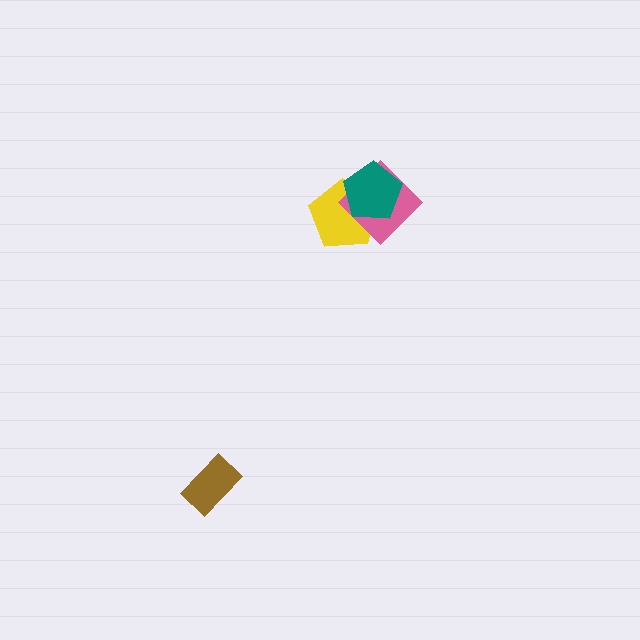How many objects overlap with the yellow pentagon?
2 objects overlap with the yellow pentagon.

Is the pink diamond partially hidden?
Yes, it is partially covered by another shape.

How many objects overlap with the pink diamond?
2 objects overlap with the pink diamond.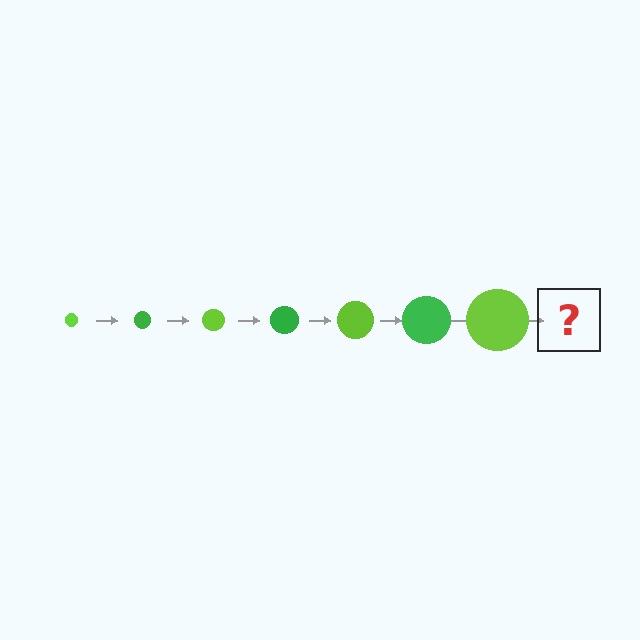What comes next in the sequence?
The next element should be a green circle, larger than the previous one.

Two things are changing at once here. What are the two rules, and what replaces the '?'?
The two rules are that the circle grows larger each step and the color cycles through lime and green. The '?' should be a green circle, larger than the previous one.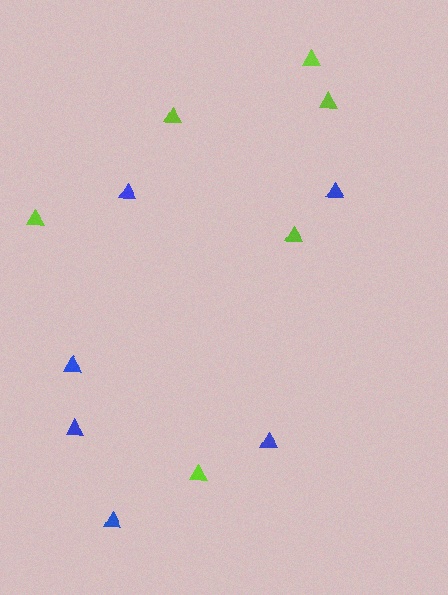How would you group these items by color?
There are 2 groups: one group of lime triangles (6) and one group of blue triangles (6).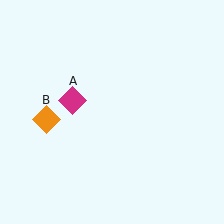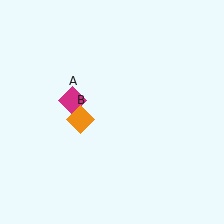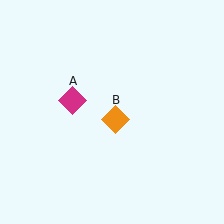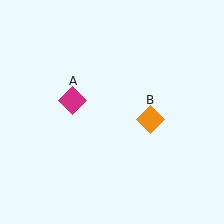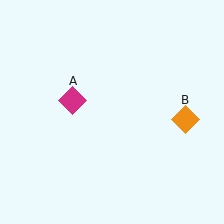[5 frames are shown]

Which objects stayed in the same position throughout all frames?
Magenta diamond (object A) remained stationary.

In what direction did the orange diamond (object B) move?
The orange diamond (object B) moved right.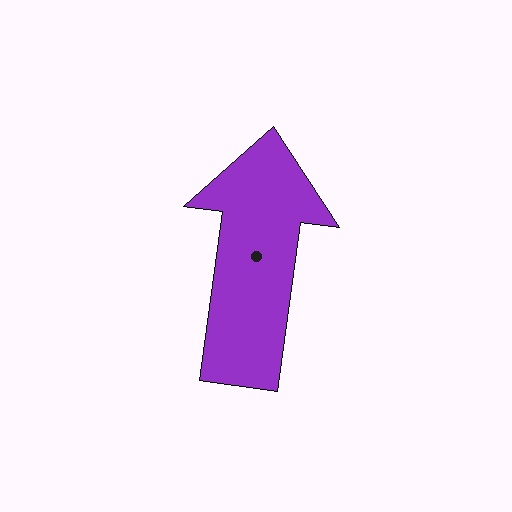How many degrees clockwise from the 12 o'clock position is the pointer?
Approximately 8 degrees.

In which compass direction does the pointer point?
North.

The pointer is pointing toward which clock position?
Roughly 12 o'clock.